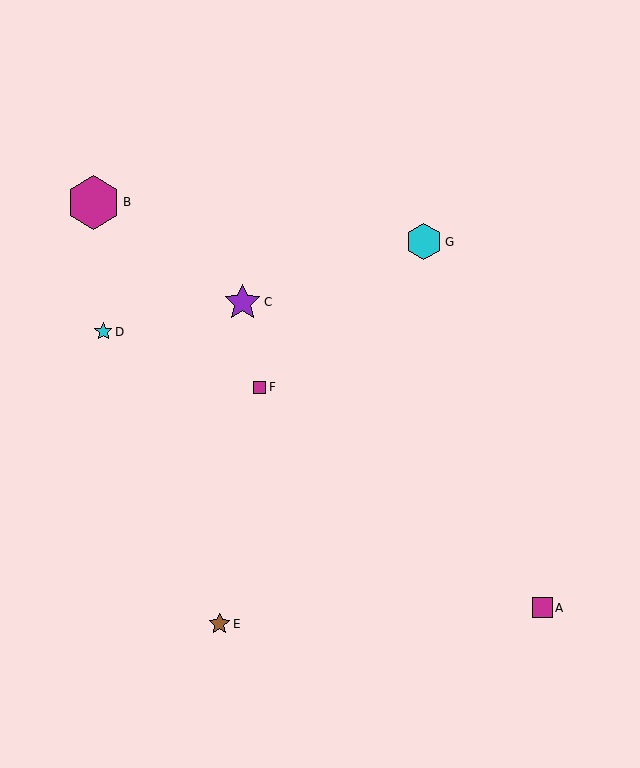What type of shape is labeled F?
Shape F is a magenta square.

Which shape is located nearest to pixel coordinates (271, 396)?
The magenta square (labeled F) at (259, 387) is nearest to that location.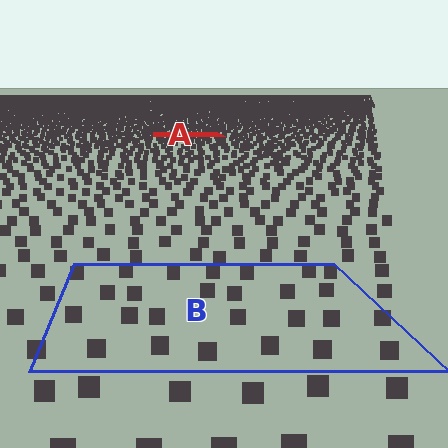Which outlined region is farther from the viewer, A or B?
Region A is farther from the viewer — the texture elements inside it appear smaller and more densely packed.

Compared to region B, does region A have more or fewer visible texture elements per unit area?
Region A has more texture elements per unit area — they are packed more densely because it is farther away.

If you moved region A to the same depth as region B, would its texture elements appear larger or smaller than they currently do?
They would appear larger. At a closer depth, the same texture elements are projected at a bigger on-screen size.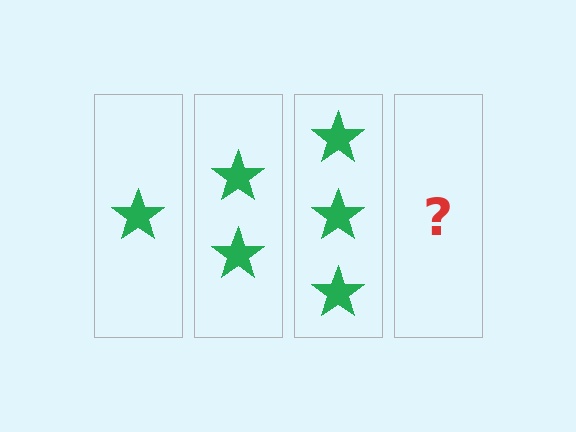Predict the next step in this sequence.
The next step is 4 stars.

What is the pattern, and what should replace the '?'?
The pattern is that each step adds one more star. The '?' should be 4 stars.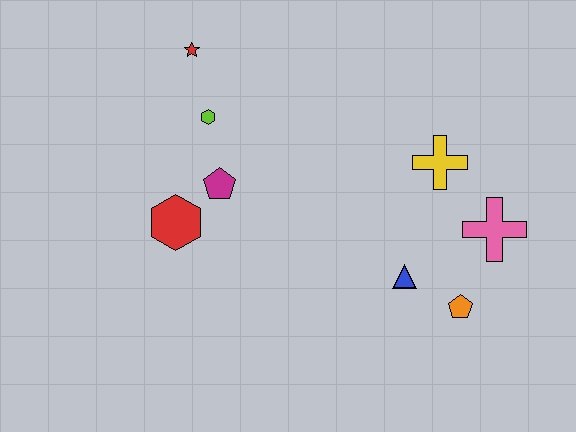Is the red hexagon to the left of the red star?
Yes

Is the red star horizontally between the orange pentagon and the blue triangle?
No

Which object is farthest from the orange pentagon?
The red star is farthest from the orange pentagon.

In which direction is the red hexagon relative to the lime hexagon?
The red hexagon is below the lime hexagon.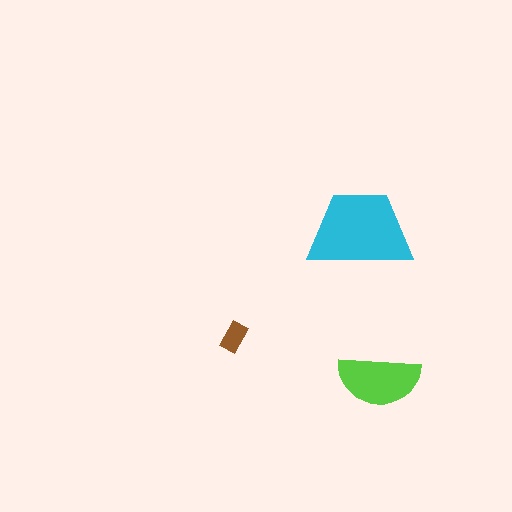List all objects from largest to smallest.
The cyan trapezoid, the lime semicircle, the brown rectangle.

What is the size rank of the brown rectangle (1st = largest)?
3rd.